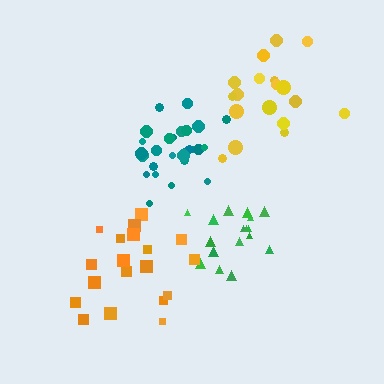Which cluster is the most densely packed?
Teal.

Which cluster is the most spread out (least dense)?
Yellow.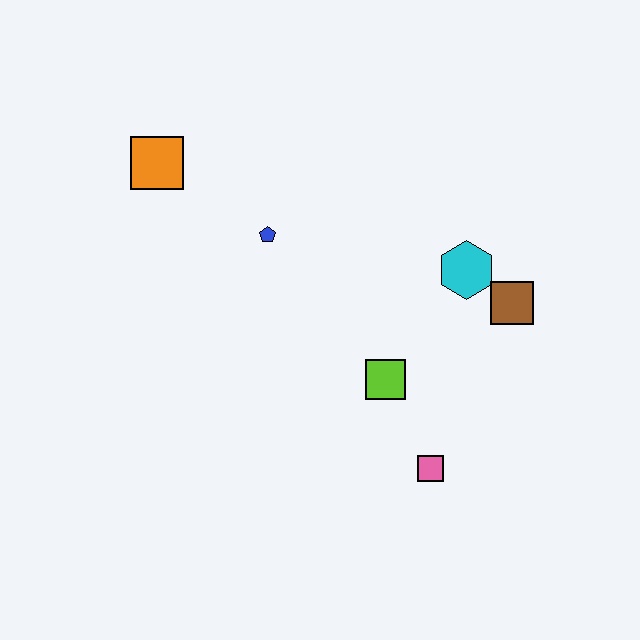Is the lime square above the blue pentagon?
No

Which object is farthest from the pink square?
The orange square is farthest from the pink square.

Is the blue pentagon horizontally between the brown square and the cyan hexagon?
No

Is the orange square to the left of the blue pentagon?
Yes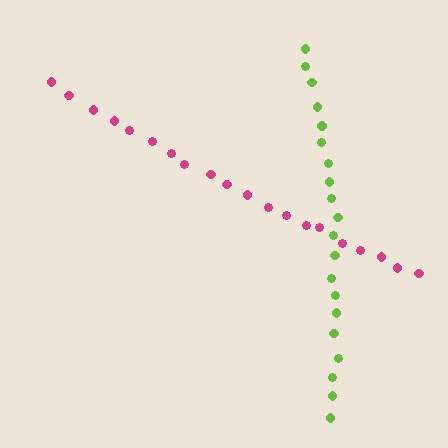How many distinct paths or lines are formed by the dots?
There are 2 distinct paths.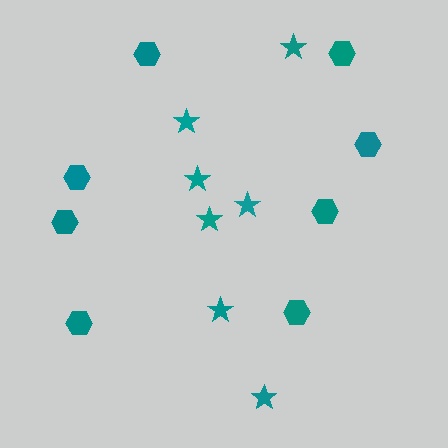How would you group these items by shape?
There are 2 groups: one group of stars (7) and one group of hexagons (8).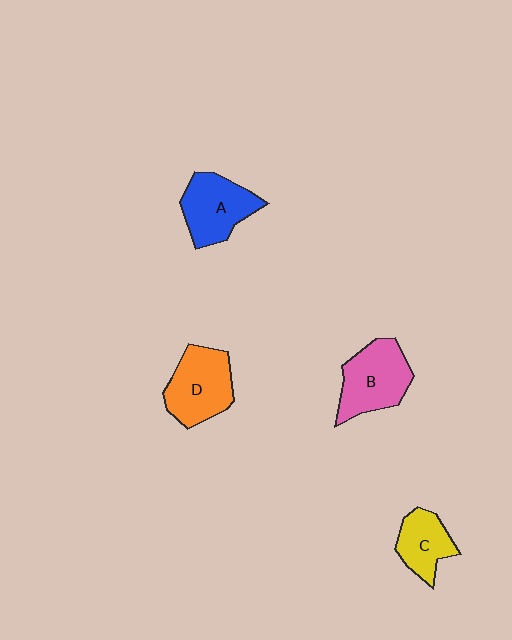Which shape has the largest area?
Shape B (pink).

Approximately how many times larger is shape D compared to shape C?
Approximately 1.5 times.